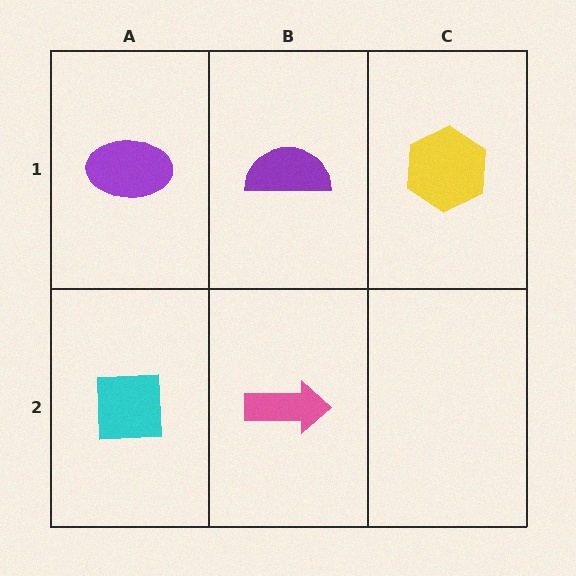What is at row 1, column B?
A purple semicircle.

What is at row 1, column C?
A yellow hexagon.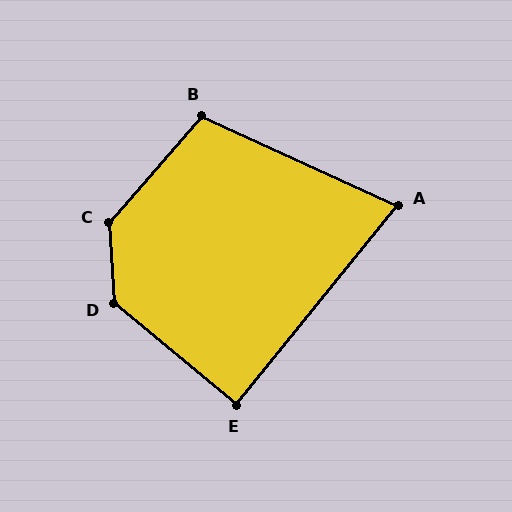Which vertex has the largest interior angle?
C, at approximately 136 degrees.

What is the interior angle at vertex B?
Approximately 106 degrees (obtuse).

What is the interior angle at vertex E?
Approximately 90 degrees (approximately right).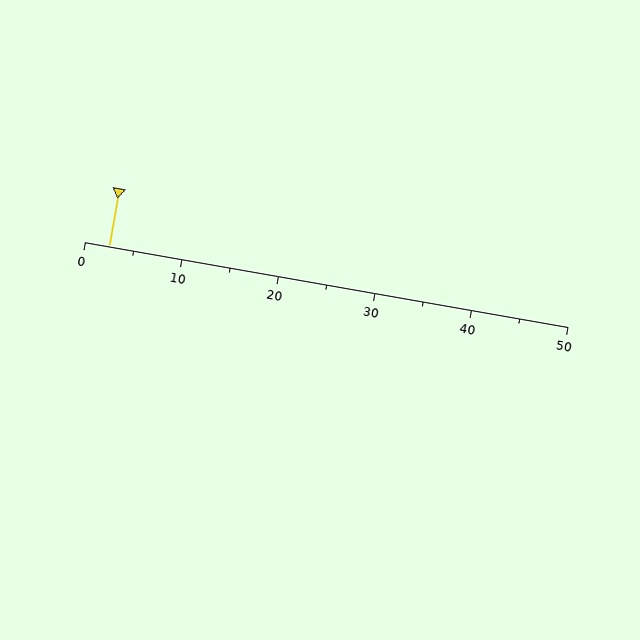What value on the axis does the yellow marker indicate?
The marker indicates approximately 2.5.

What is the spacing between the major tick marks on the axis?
The major ticks are spaced 10 apart.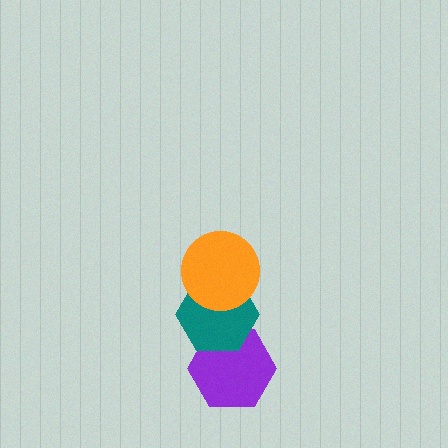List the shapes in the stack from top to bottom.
From top to bottom: the orange circle, the teal hexagon, the purple hexagon.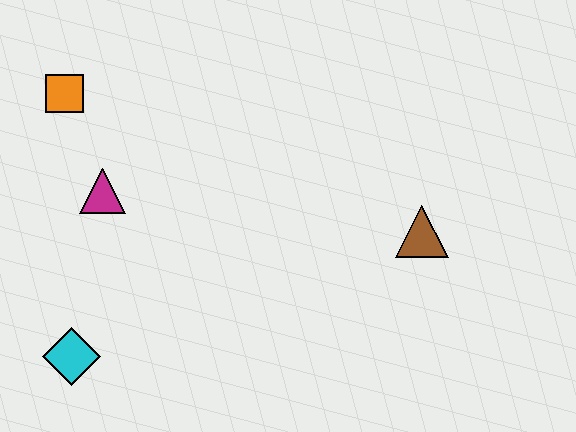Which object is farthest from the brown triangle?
The orange square is farthest from the brown triangle.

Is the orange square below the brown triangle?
No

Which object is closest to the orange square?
The magenta triangle is closest to the orange square.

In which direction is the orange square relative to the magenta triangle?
The orange square is above the magenta triangle.